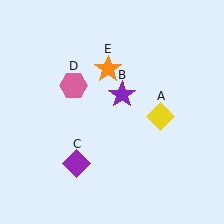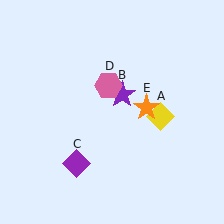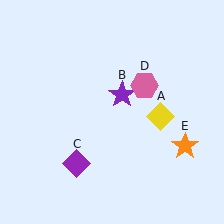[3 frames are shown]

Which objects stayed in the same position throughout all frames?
Yellow diamond (object A) and purple star (object B) and purple diamond (object C) remained stationary.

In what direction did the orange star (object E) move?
The orange star (object E) moved down and to the right.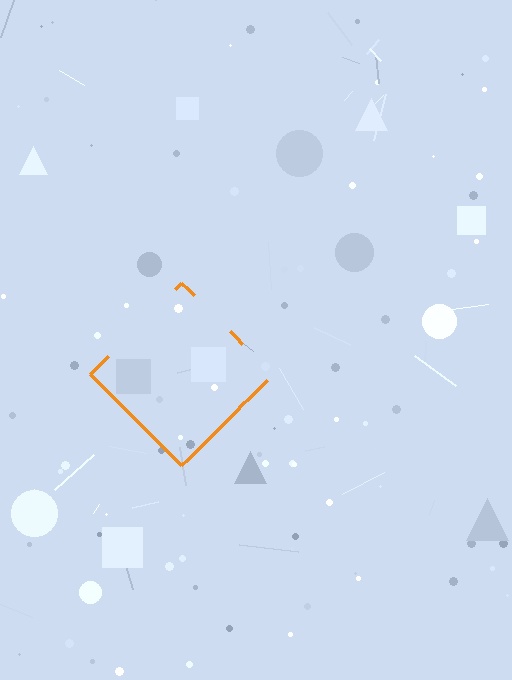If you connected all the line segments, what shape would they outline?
They would outline a diamond.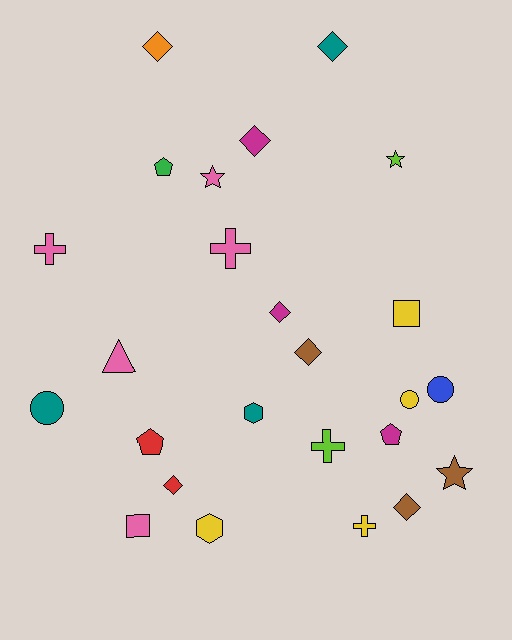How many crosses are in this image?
There are 4 crosses.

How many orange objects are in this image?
There is 1 orange object.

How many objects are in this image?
There are 25 objects.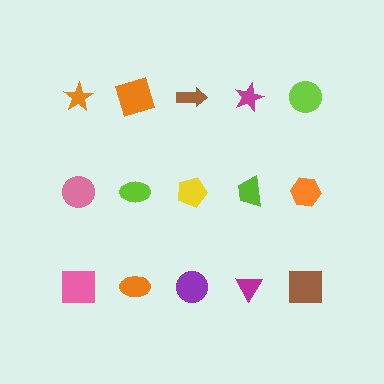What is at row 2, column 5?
An orange hexagon.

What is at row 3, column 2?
An orange ellipse.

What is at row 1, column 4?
A magenta star.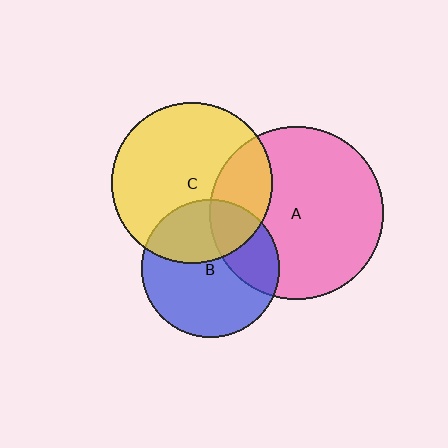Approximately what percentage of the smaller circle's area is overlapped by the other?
Approximately 30%.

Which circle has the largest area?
Circle A (pink).